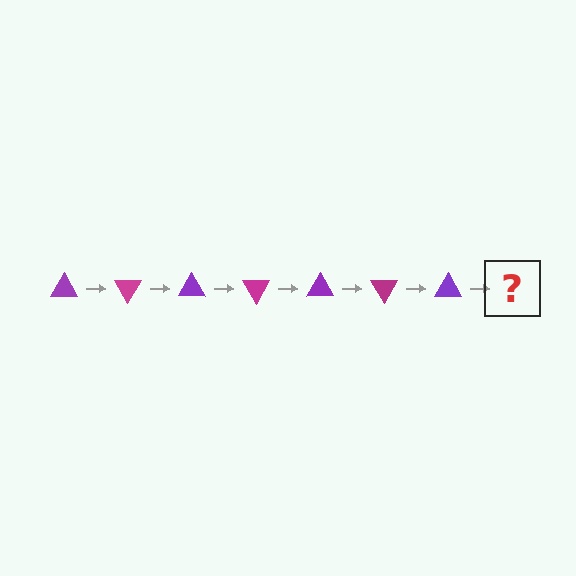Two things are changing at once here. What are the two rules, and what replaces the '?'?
The two rules are that it rotates 60 degrees each step and the color cycles through purple and magenta. The '?' should be a magenta triangle, rotated 420 degrees from the start.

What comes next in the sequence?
The next element should be a magenta triangle, rotated 420 degrees from the start.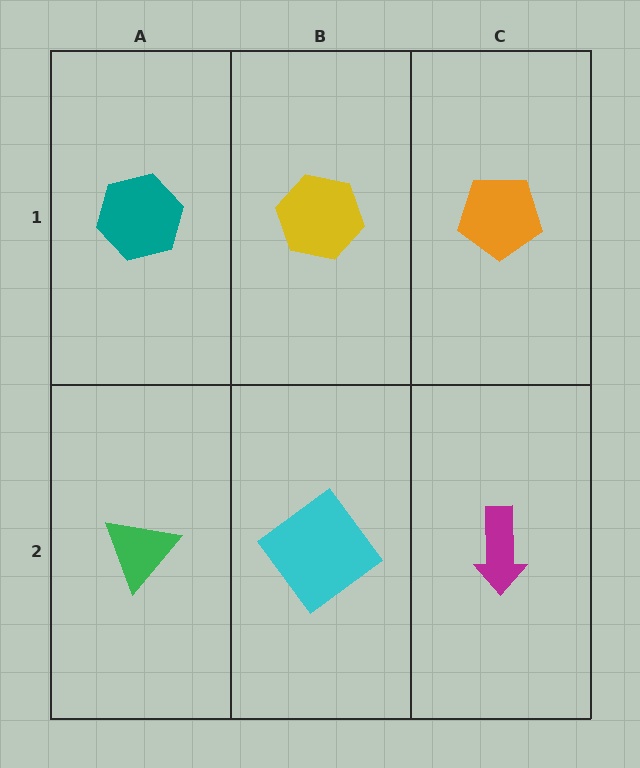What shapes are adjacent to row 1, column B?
A cyan diamond (row 2, column B), a teal hexagon (row 1, column A), an orange pentagon (row 1, column C).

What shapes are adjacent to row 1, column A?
A green triangle (row 2, column A), a yellow hexagon (row 1, column B).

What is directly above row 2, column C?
An orange pentagon.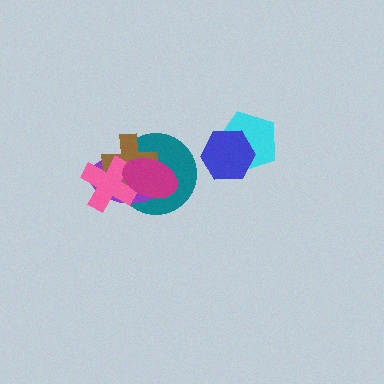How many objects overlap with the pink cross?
4 objects overlap with the pink cross.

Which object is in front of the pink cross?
The magenta ellipse is in front of the pink cross.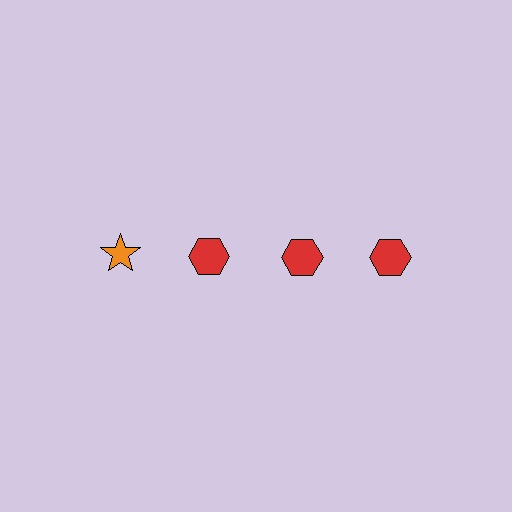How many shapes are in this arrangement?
There are 4 shapes arranged in a grid pattern.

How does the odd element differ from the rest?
It differs in both color (orange instead of red) and shape (star instead of hexagon).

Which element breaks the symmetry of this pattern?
The orange star in the top row, leftmost column breaks the symmetry. All other shapes are red hexagons.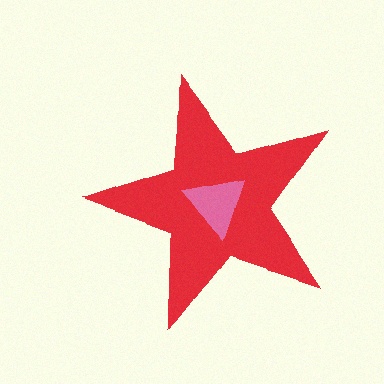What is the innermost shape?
The pink triangle.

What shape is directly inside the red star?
The pink triangle.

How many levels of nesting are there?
2.